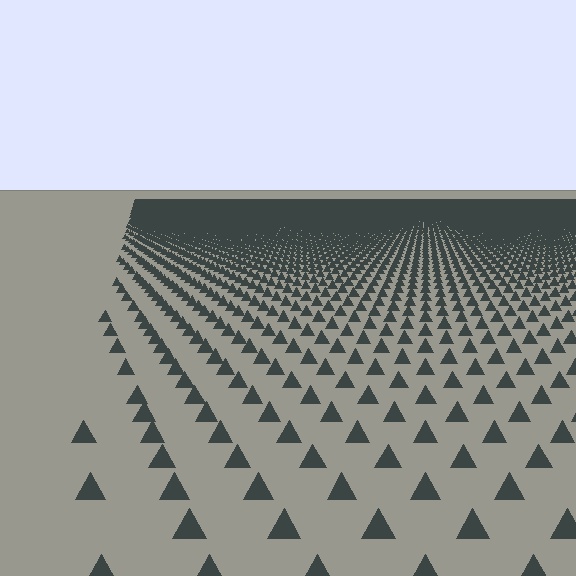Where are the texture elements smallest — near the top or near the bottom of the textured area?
Near the top.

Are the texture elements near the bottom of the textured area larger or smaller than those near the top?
Larger. Near the bottom, elements are closer to the viewer and appear at a bigger on-screen size.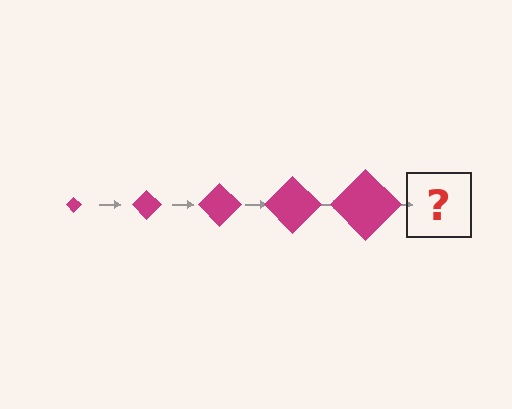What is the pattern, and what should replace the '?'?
The pattern is that the diamond gets progressively larger each step. The '?' should be a magenta diamond, larger than the previous one.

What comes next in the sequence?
The next element should be a magenta diamond, larger than the previous one.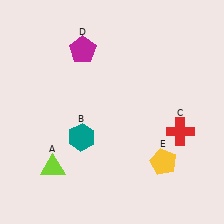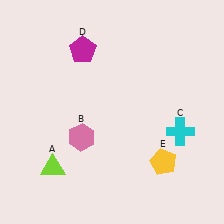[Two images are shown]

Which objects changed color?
B changed from teal to pink. C changed from red to cyan.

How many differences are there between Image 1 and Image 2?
There are 2 differences between the two images.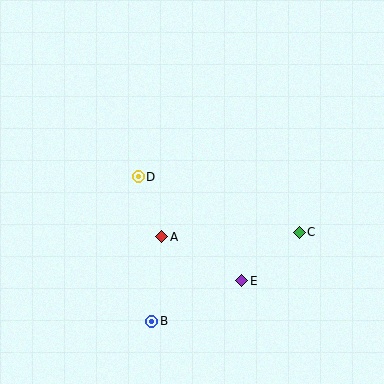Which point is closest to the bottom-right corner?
Point C is closest to the bottom-right corner.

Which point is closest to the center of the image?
Point A at (162, 237) is closest to the center.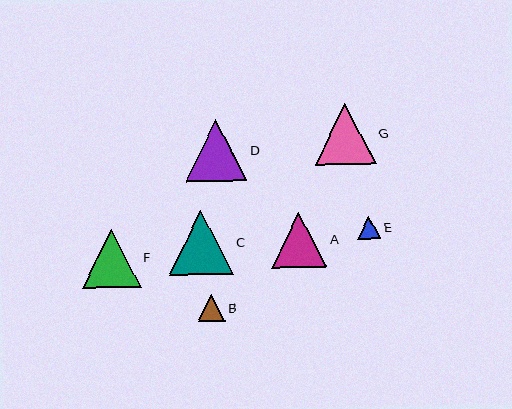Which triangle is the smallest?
Triangle E is the smallest with a size of approximately 23 pixels.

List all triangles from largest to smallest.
From largest to smallest: C, D, G, F, A, B, E.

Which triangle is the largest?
Triangle C is the largest with a size of approximately 65 pixels.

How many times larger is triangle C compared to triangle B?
Triangle C is approximately 2.4 times the size of triangle B.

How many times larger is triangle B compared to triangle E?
Triangle B is approximately 1.2 times the size of triangle E.